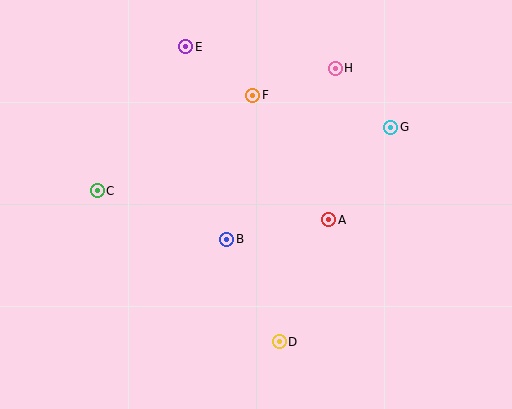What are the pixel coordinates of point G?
Point G is at (391, 127).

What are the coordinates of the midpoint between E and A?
The midpoint between E and A is at (257, 133).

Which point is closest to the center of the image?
Point B at (227, 239) is closest to the center.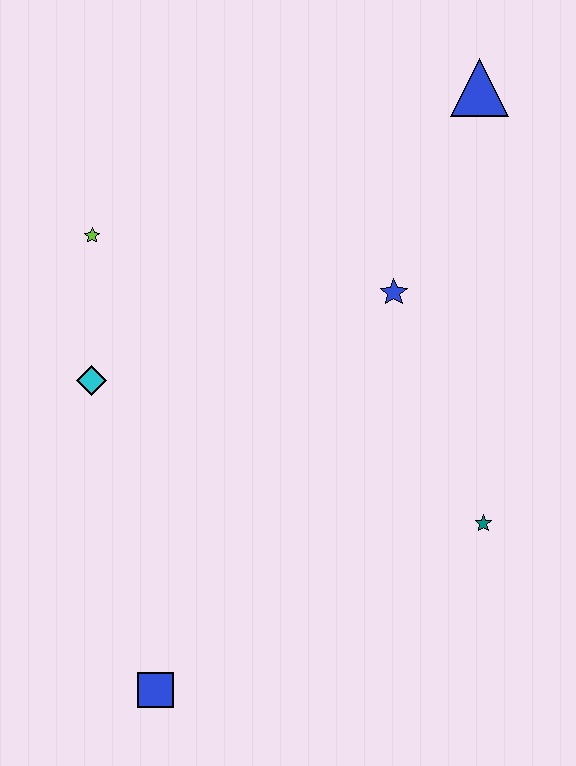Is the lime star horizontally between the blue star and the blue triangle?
No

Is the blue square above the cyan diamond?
No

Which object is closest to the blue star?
The blue triangle is closest to the blue star.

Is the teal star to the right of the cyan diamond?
Yes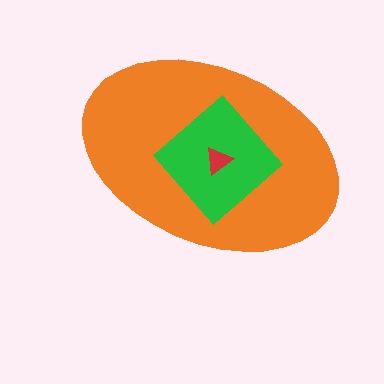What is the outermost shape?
The orange ellipse.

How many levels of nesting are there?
3.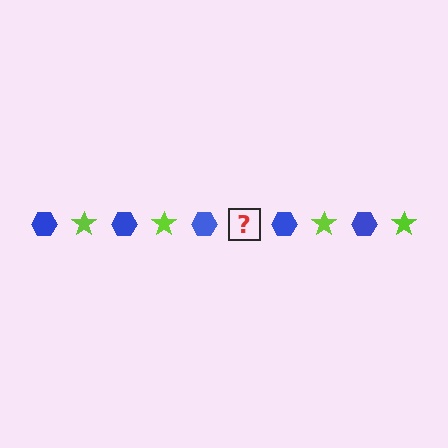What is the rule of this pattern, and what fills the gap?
The rule is that the pattern alternates between blue hexagon and lime star. The gap should be filled with a lime star.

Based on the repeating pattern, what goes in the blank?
The blank should be a lime star.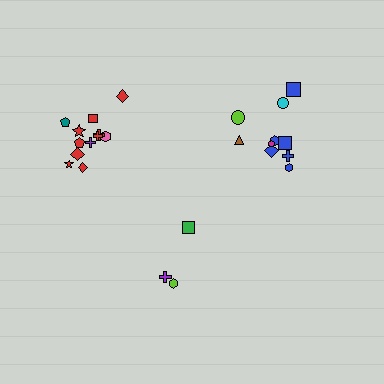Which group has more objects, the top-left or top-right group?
The top-left group.